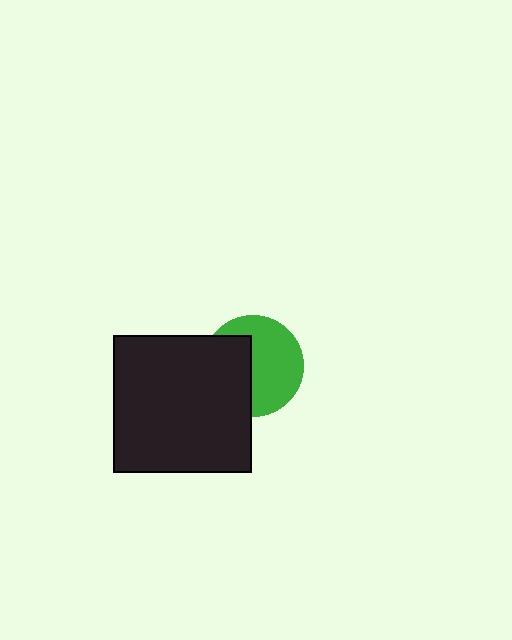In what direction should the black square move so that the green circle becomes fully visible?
The black square should move left. That is the shortest direction to clear the overlap and leave the green circle fully visible.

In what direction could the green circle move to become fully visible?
The green circle could move right. That would shift it out from behind the black square entirely.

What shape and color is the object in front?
The object in front is a black square.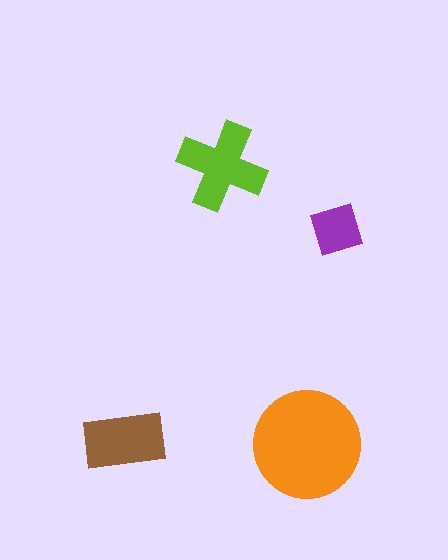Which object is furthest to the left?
The brown rectangle is leftmost.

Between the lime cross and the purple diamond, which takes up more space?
The lime cross.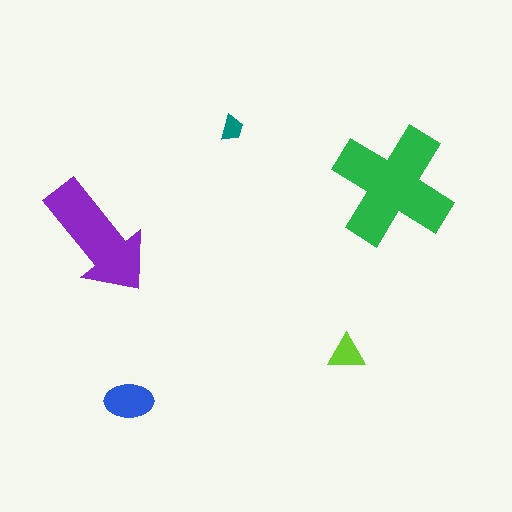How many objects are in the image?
There are 5 objects in the image.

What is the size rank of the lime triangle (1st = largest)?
4th.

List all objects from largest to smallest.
The green cross, the purple arrow, the blue ellipse, the lime triangle, the teal trapezoid.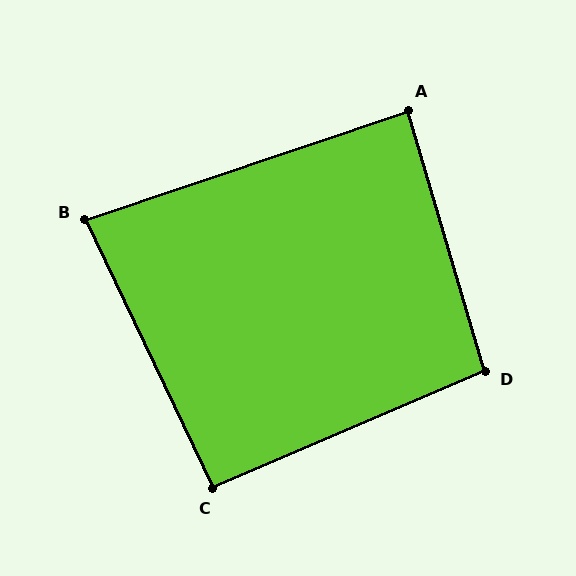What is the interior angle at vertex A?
Approximately 88 degrees (approximately right).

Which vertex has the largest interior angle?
D, at approximately 97 degrees.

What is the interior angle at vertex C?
Approximately 92 degrees (approximately right).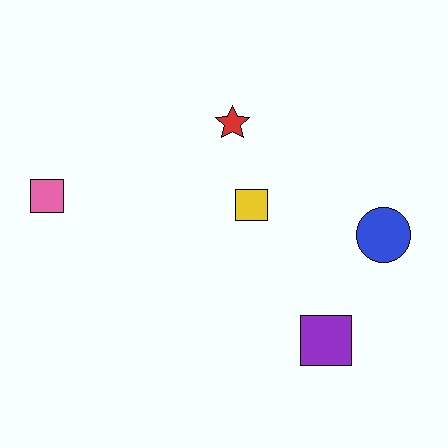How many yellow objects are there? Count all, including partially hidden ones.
There is 1 yellow object.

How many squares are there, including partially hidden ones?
There are 3 squares.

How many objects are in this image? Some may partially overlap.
There are 5 objects.